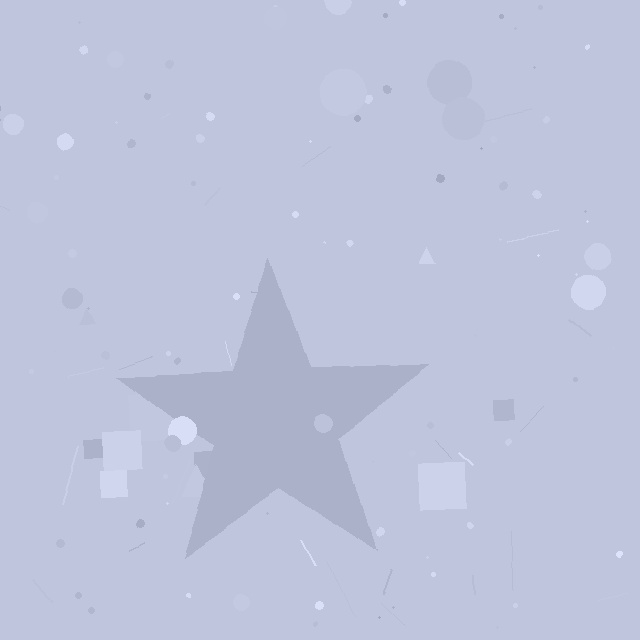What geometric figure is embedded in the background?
A star is embedded in the background.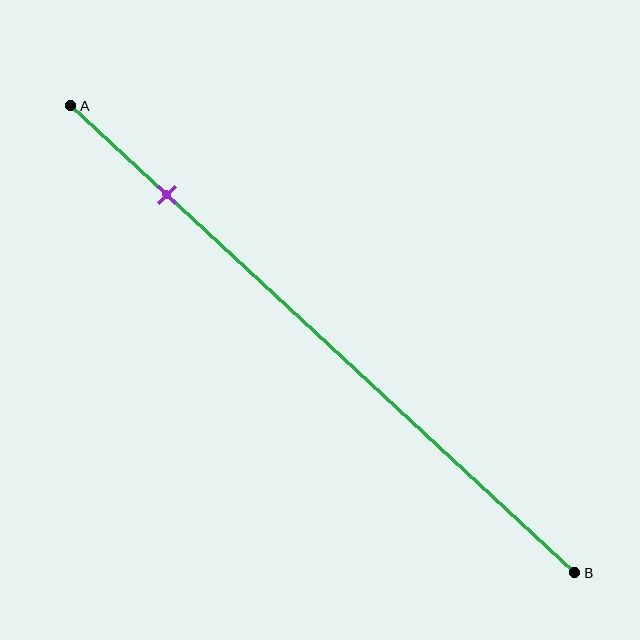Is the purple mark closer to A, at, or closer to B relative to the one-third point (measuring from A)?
The purple mark is closer to point A than the one-third point of segment AB.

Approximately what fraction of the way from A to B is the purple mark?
The purple mark is approximately 20% of the way from A to B.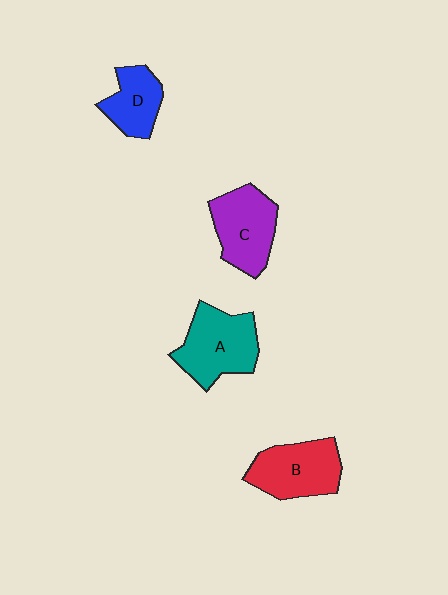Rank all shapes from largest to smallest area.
From largest to smallest: A (teal), B (red), C (purple), D (blue).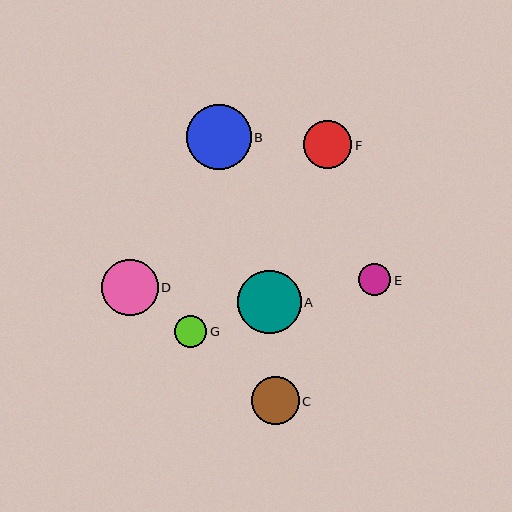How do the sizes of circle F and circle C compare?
Circle F and circle C are approximately the same size.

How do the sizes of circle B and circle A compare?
Circle B and circle A are approximately the same size.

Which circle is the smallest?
Circle G is the smallest with a size of approximately 32 pixels.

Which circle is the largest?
Circle B is the largest with a size of approximately 65 pixels.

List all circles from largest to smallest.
From largest to smallest: B, A, D, F, C, E, G.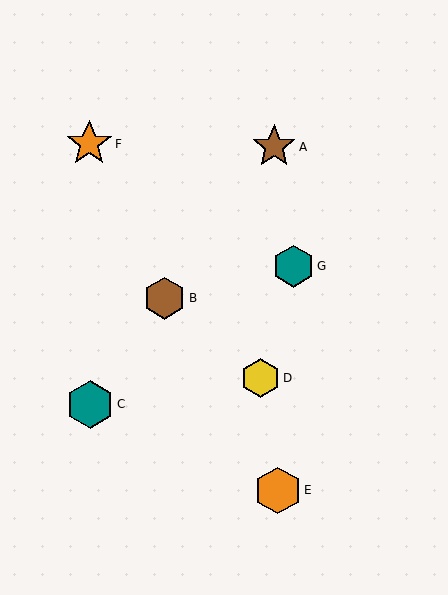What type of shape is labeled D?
Shape D is a yellow hexagon.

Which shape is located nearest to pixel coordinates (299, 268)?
The teal hexagon (labeled G) at (293, 266) is nearest to that location.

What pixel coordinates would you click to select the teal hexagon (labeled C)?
Click at (90, 404) to select the teal hexagon C.